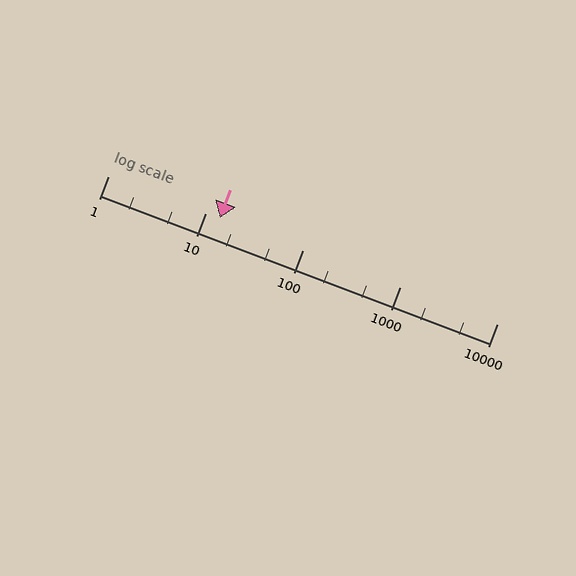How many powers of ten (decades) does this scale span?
The scale spans 4 decades, from 1 to 10000.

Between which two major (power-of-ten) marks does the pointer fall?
The pointer is between 10 and 100.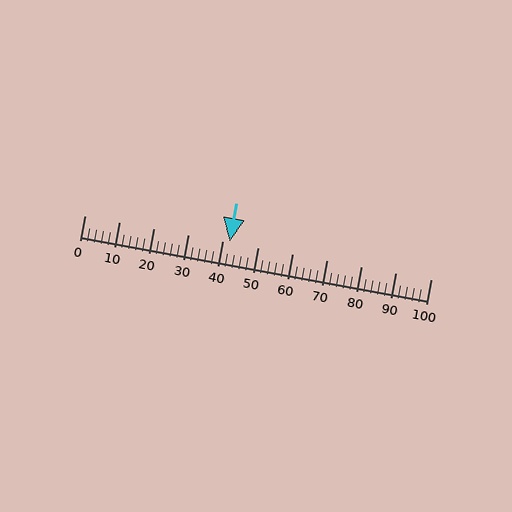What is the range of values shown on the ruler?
The ruler shows values from 0 to 100.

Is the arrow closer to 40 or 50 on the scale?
The arrow is closer to 40.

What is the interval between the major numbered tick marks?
The major tick marks are spaced 10 units apart.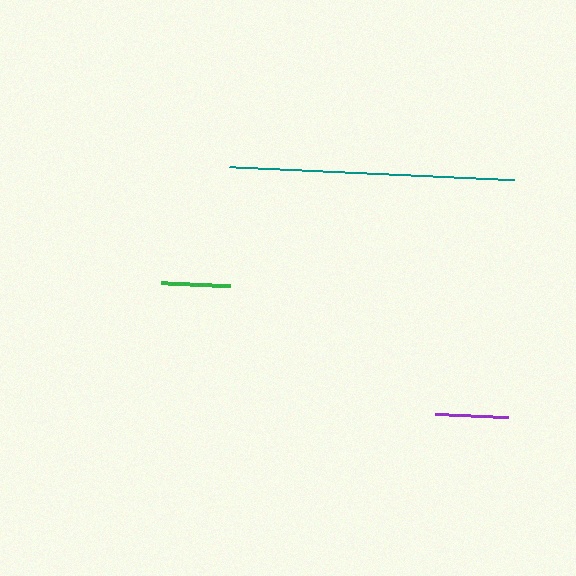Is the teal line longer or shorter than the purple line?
The teal line is longer than the purple line.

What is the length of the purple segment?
The purple segment is approximately 72 pixels long.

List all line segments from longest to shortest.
From longest to shortest: teal, purple, green.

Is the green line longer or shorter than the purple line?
The purple line is longer than the green line.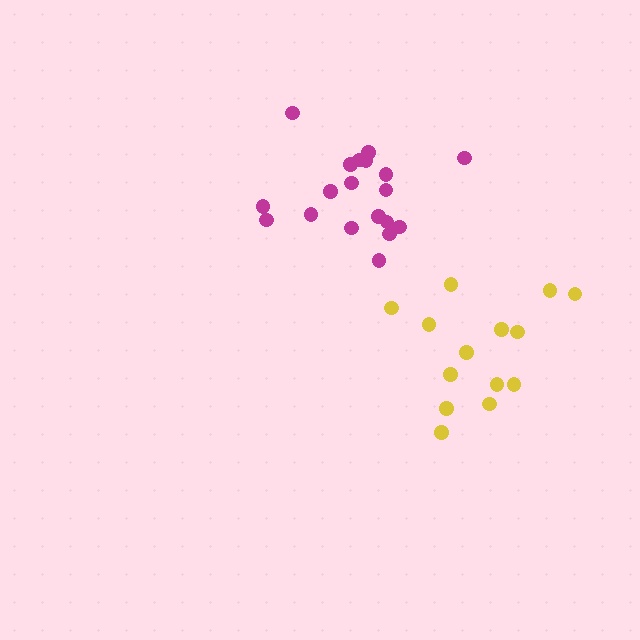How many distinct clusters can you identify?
There are 2 distinct clusters.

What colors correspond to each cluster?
The clusters are colored: yellow, magenta.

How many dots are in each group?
Group 1: 14 dots, Group 2: 19 dots (33 total).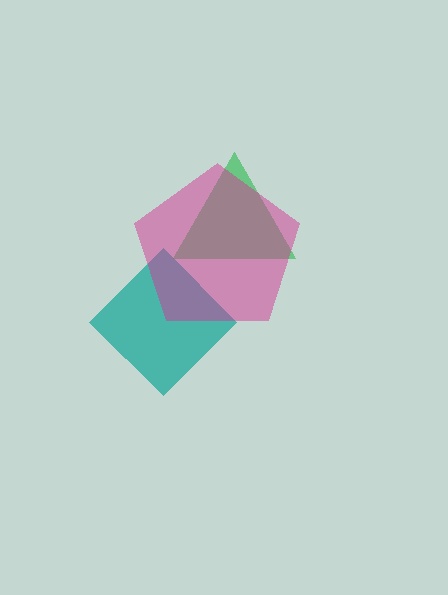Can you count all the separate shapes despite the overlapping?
Yes, there are 3 separate shapes.